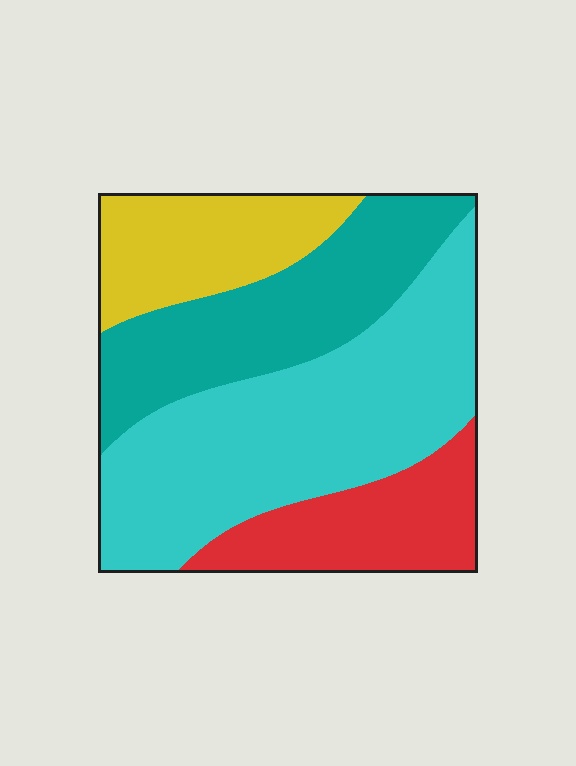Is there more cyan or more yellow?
Cyan.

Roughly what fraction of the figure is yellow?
Yellow takes up about one sixth (1/6) of the figure.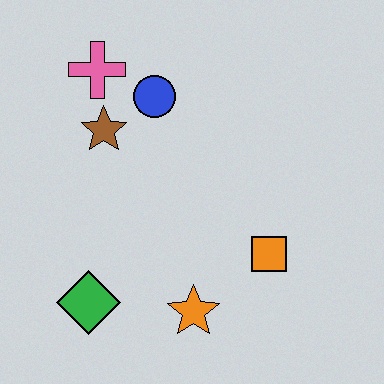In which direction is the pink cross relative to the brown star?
The pink cross is above the brown star.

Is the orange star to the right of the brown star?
Yes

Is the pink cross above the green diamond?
Yes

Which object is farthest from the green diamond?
The pink cross is farthest from the green diamond.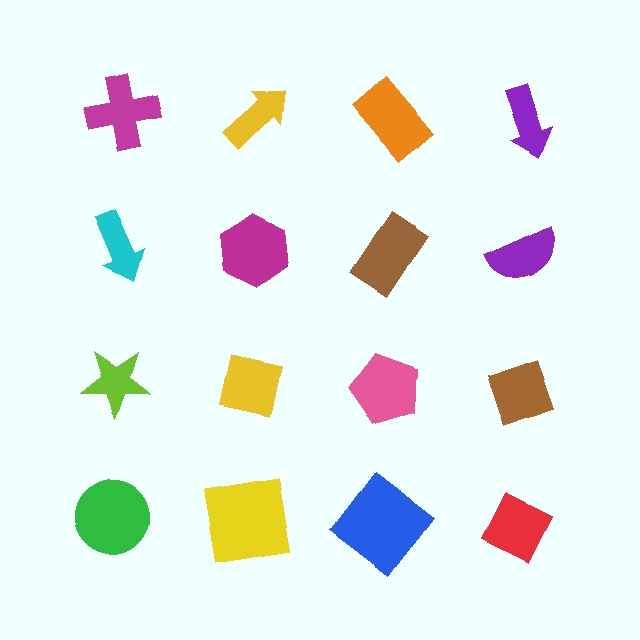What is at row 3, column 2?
A yellow square.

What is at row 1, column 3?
An orange rectangle.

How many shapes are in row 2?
4 shapes.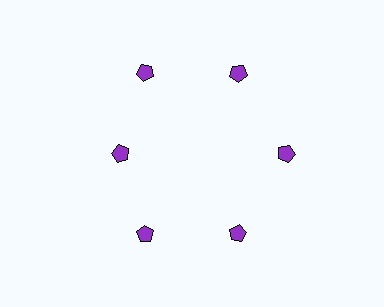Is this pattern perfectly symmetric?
No. The 6 purple pentagons are arranged in a ring, but one element near the 9 o'clock position is pulled inward toward the center, breaking the 6-fold rotational symmetry.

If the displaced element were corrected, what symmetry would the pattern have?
It would have 6-fold rotational symmetry — the pattern would map onto itself every 60 degrees.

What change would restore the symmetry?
The symmetry would be restored by moving it outward, back onto the ring so that all 6 pentagons sit at equal angles and equal distance from the center.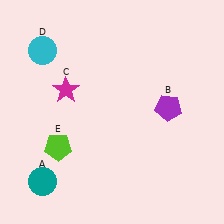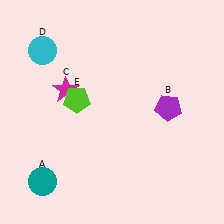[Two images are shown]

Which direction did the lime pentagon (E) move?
The lime pentagon (E) moved up.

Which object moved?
The lime pentagon (E) moved up.